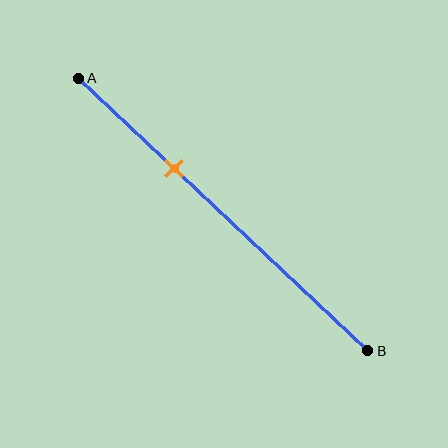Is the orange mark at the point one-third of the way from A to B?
Yes, the mark is approximately at the one-third point.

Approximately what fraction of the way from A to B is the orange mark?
The orange mark is approximately 35% of the way from A to B.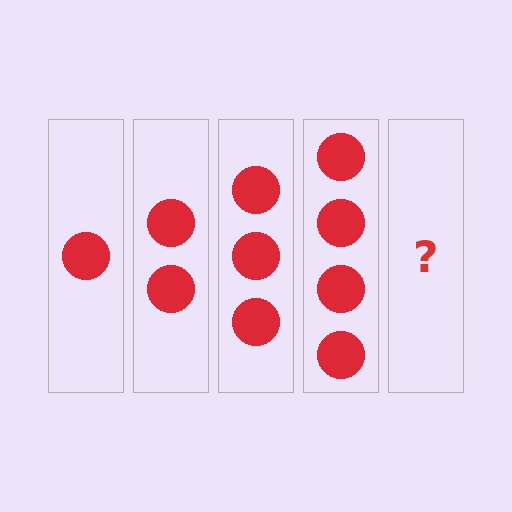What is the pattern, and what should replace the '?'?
The pattern is that each step adds one more circle. The '?' should be 5 circles.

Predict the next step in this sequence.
The next step is 5 circles.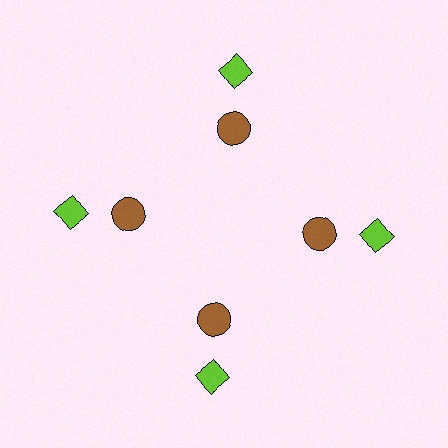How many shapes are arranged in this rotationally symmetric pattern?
There are 8 shapes, arranged in 4 groups of 2.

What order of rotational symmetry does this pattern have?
This pattern has 4-fold rotational symmetry.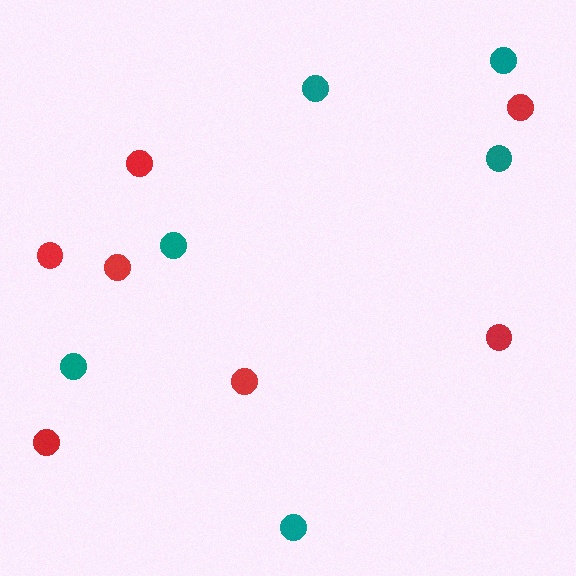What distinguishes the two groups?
There are 2 groups: one group of teal circles (6) and one group of red circles (7).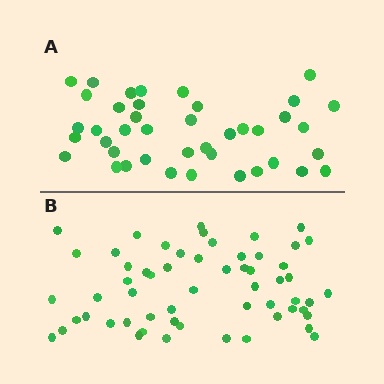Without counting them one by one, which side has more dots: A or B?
Region B (the bottom region) has more dots.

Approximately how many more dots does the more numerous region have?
Region B has approximately 15 more dots than region A.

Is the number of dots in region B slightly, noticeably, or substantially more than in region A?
Region B has noticeably more, but not dramatically so. The ratio is roughly 1.4 to 1.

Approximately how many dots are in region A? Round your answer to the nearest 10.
About 40 dots. (The exact count is 41, which rounds to 40.)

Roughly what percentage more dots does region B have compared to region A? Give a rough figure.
About 40% more.